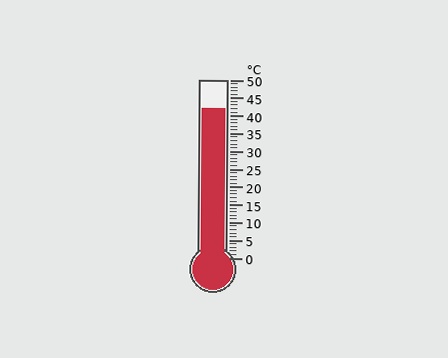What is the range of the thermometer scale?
The thermometer scale ranges from 0°C to 50°C.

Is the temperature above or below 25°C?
The temperature is above 25°C.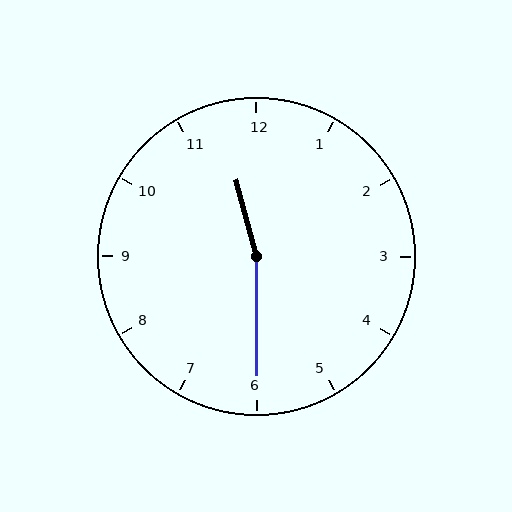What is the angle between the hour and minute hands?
Approximately 165 degrees.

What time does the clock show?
11:30.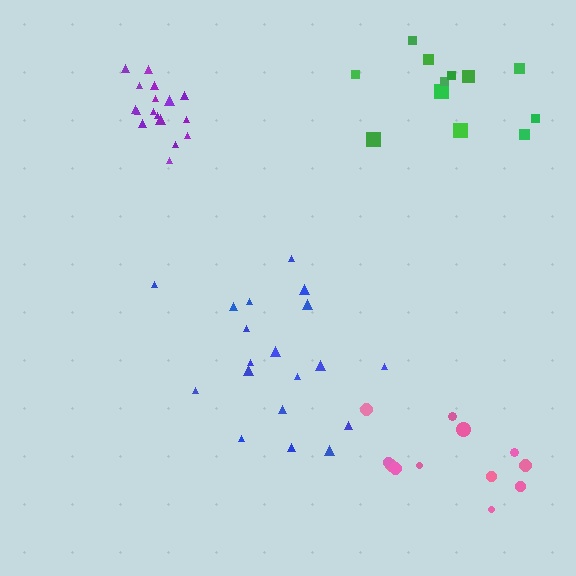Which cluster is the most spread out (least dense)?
Green.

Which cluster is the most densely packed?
Purple.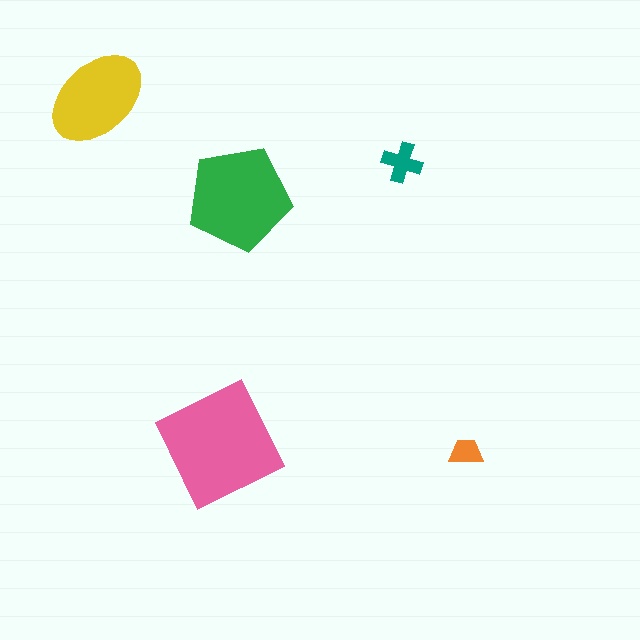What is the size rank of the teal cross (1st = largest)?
4th.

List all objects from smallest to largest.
The orange trapezoid, the teal cross, the yellow ellipse, the green pentagon, the pink square.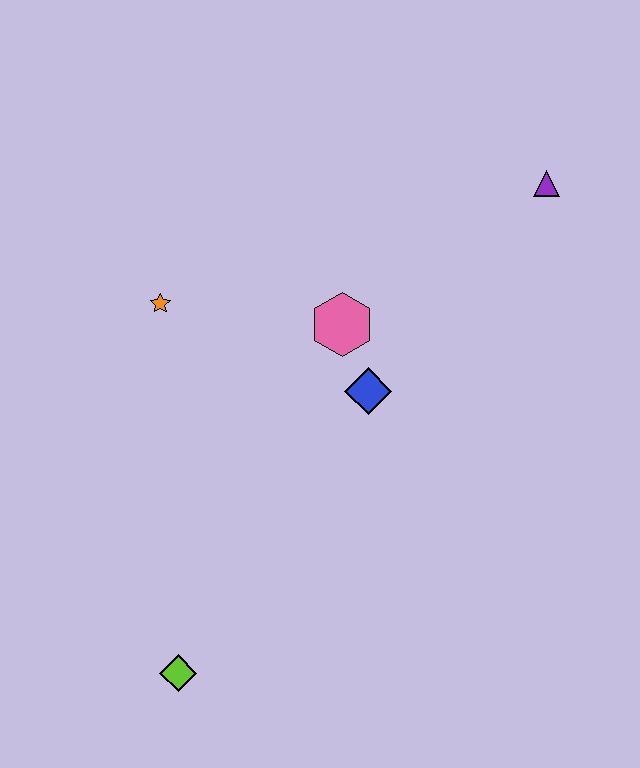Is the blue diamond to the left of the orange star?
No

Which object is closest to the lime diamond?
The blue diamond is closest to the lime diamond.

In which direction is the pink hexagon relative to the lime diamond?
The pink hexagon is above the lime diamond.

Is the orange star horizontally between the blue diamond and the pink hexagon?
No